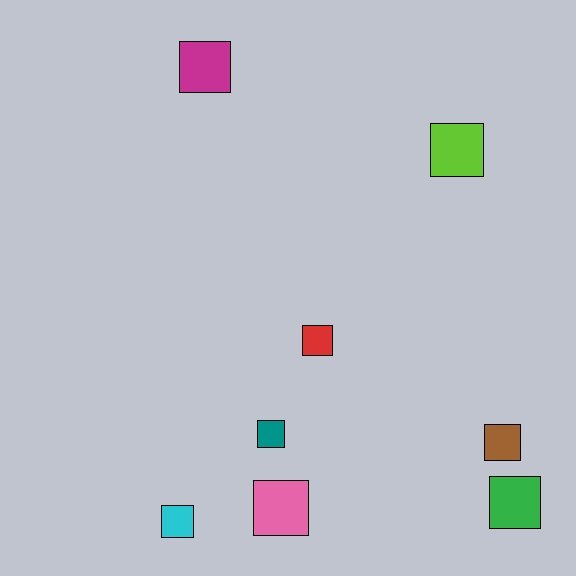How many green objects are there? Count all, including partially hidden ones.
There is 1 green object.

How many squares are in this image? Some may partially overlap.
There are 8 squares.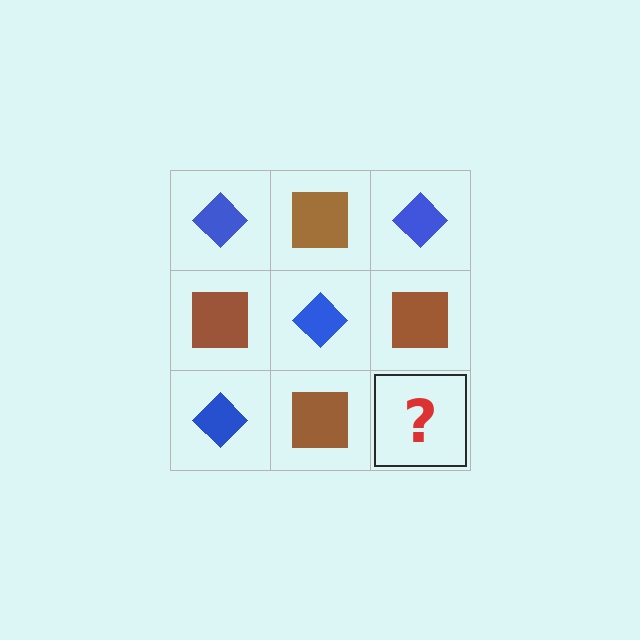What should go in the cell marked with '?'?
The missing cell should contain a blue diamond.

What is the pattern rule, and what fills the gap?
The rule is that it alternates blue diamond and brown square in a checkerboard pattern. The gap should be filled with a blue diamond.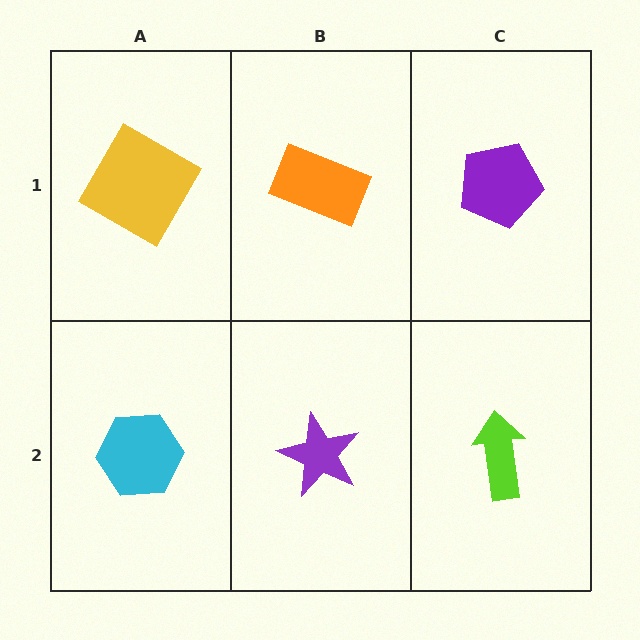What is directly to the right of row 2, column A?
A purple star.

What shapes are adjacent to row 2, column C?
A purple pentagon (row 1, column C), a purple star (row 2, column B).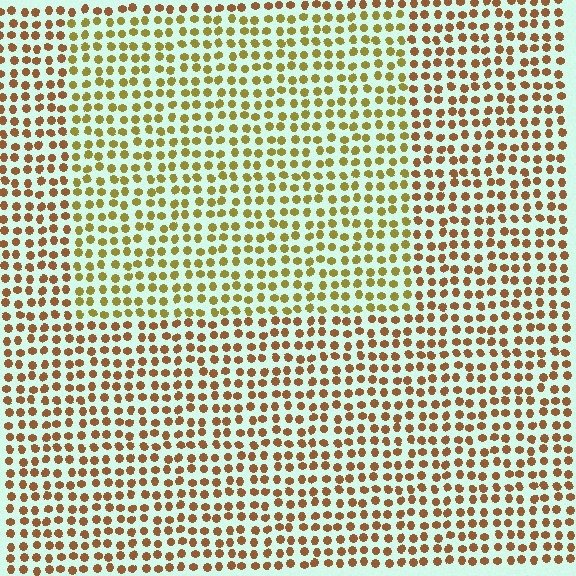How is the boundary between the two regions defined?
The boundary is defined purely by a slight shift in hue (about 31 degrees). Spacing, size, and orientation are identical on both sides.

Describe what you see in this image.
The image is filled with small brown elements in a uniform arrangement. A rectangle-shaped region is visible where the elements are tinted to a slightly different hue, forming a subtle color boundary.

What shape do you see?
I see a rectangle.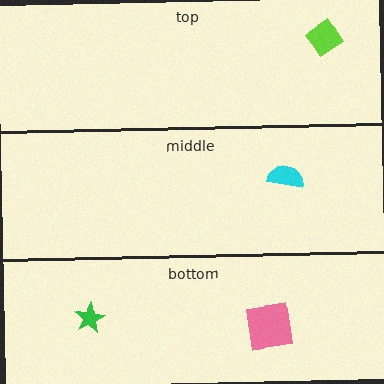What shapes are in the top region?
The lime diamond.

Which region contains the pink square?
The bottom region.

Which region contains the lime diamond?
The top region.